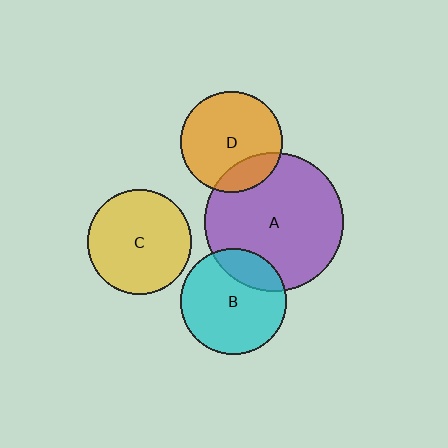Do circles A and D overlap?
Yes.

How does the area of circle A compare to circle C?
Approximately 1.8 times.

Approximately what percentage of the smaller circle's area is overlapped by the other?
Approximately 20%.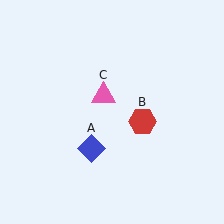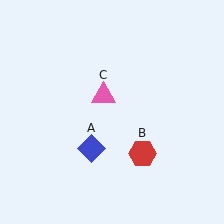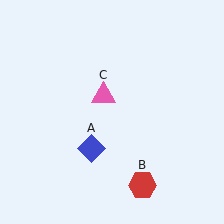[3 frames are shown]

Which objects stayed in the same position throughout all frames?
Blue diamond (object A) and pink triangle (object C) remained stationary.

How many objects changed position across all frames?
1 object changed position: red hexagon (object B).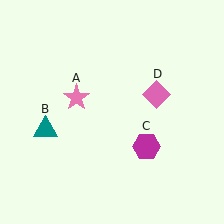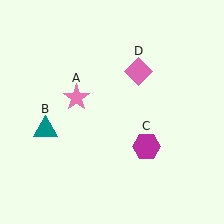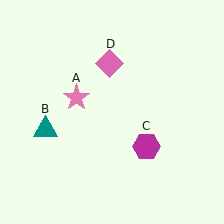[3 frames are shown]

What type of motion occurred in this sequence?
The pink diamond (object D) rotated counterclockwise around the center of the scene.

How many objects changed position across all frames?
1 object changed position: pink diamond (object D).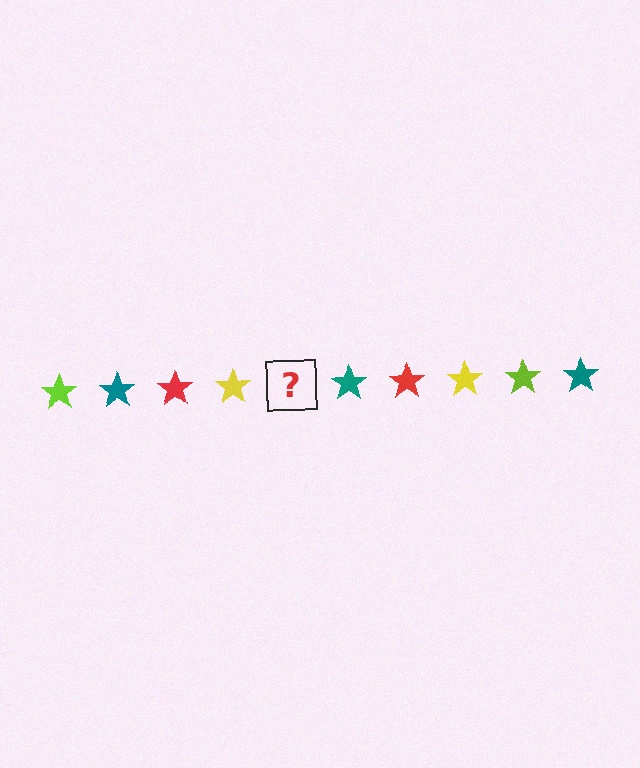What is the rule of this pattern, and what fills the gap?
The rule is that the pattern cycles through lime, teal, red, yellow stars. The gap should be filled with a lime star.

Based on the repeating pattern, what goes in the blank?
The blank should be a lime star.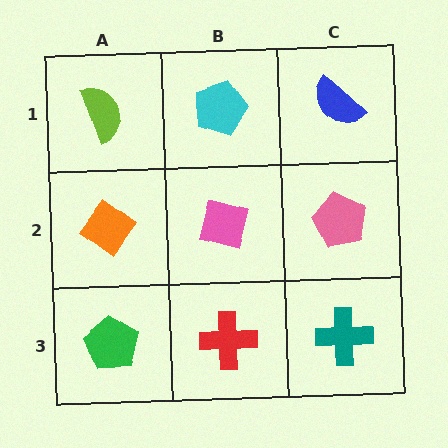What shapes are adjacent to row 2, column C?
A blue semicircle (row 1, column C), a teal cross (row 3, column C), a pink square (row 2, column B).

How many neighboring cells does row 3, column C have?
2.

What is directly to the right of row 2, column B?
A pink pentagon.